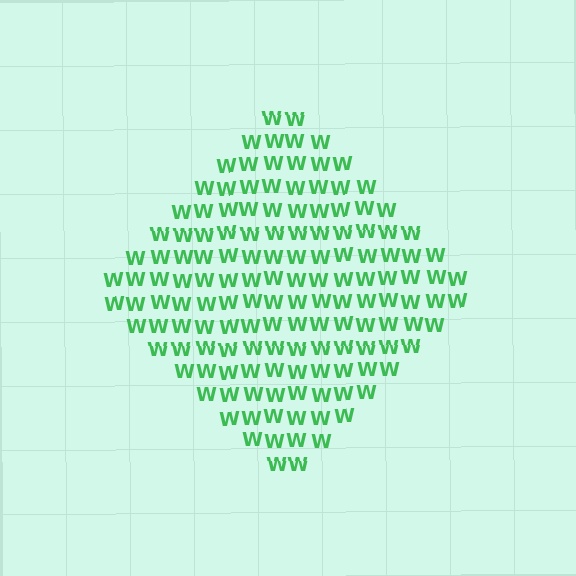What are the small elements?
The small elements are letter W's.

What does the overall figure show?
The overall figure shows a diamond.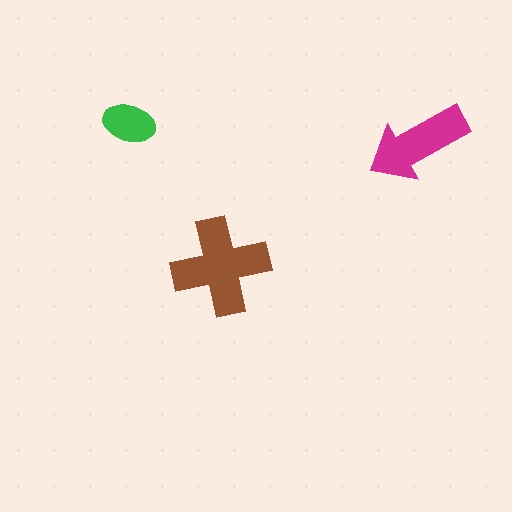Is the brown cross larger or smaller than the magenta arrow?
Larger.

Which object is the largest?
The brown cross.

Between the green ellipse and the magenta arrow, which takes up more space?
The magenta arrow.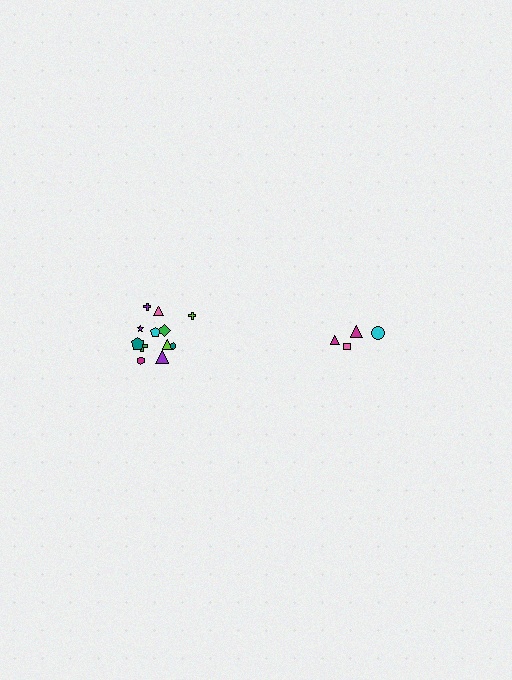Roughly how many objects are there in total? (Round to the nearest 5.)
Roughly 15 objects in total.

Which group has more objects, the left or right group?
The left group.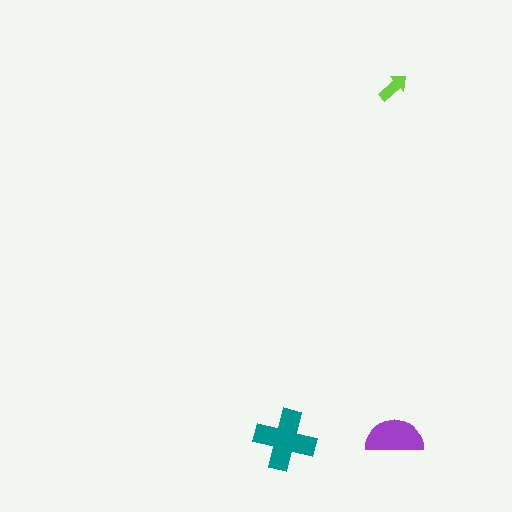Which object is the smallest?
The lime arrow.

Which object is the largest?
The teal cross.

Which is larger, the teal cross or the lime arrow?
The teal cross.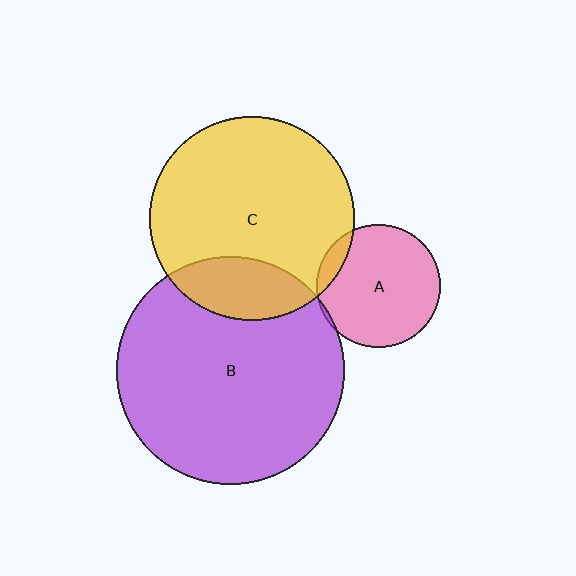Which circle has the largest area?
Circle B (purple).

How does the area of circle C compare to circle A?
Approximately 2.7 times.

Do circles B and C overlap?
Yes.